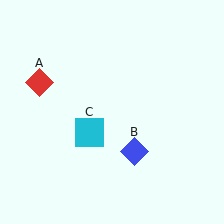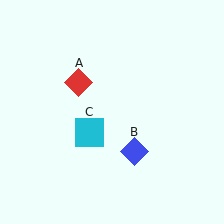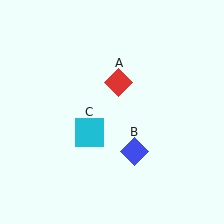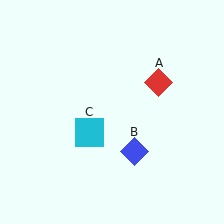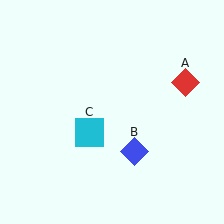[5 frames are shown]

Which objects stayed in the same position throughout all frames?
Blue diamond (object B) and cyan square (object C) remained stationary.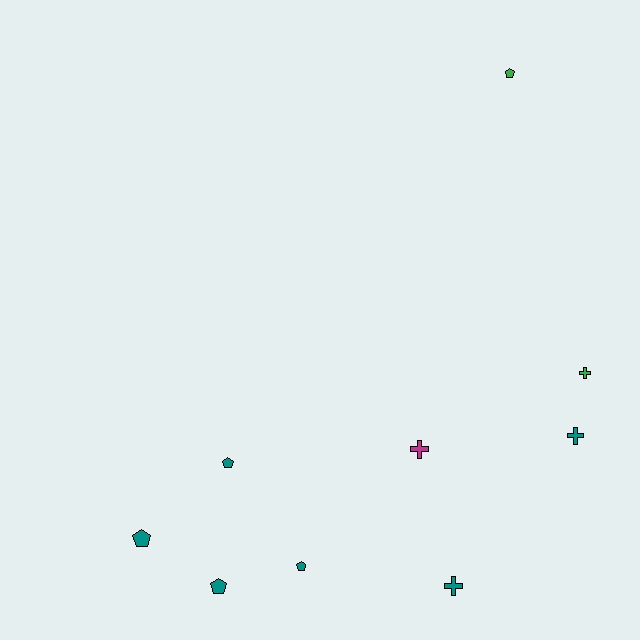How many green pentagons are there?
There is 1 green pentagon.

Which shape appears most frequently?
Pentagon, with 5 objects.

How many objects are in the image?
There are 9 objects.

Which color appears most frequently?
Teal, with 6 objects.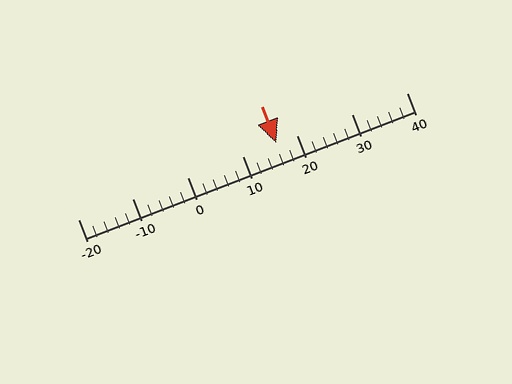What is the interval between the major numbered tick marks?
The major tick marks are spaced 10 units apart.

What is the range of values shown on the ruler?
The ruler shows values from -20 to 40.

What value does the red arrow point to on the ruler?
The red arrow points to approximately 16.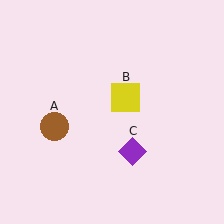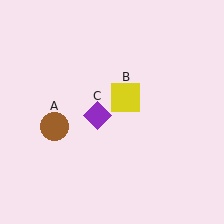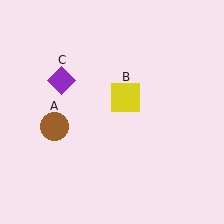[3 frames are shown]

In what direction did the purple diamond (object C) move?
The purple diamond (object C) moved up and to the left.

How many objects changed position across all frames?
1 object changed position: purple diamond (object C).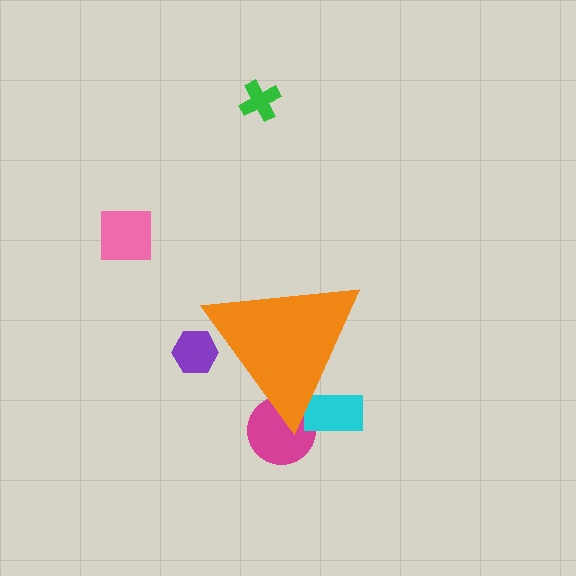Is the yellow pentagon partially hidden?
Yes, the yellow pentagon is partially hidden behind the orange triangle.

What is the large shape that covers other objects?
An orange triangle.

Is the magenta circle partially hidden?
Yes, the magenta circle is partially hidden behind the orange triangle.